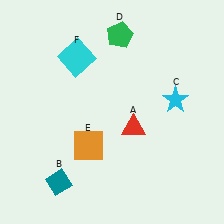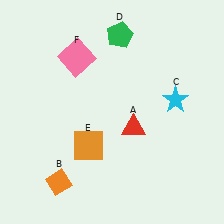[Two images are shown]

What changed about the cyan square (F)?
In Image 1, F is cyan. In Image 2, it changed to pink.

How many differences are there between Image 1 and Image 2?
There are 2 differences between the two images.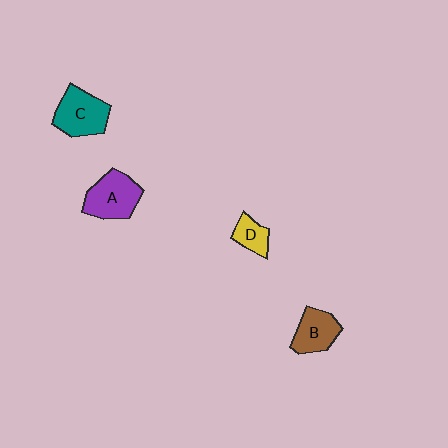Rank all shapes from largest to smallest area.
From largest to smallest: A (purple), C (teal), B (brown), D (yellow).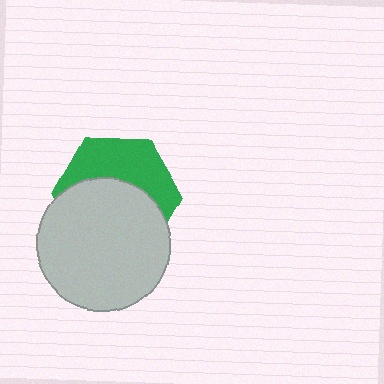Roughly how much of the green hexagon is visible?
A small part of it is visible (roughly 43%).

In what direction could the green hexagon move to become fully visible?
The green hexagon could move up. That would shift it out from behind the light gray circle entirely.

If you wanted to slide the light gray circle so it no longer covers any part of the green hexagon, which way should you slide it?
Slide it down — that is the most direct way to separate the two shapes.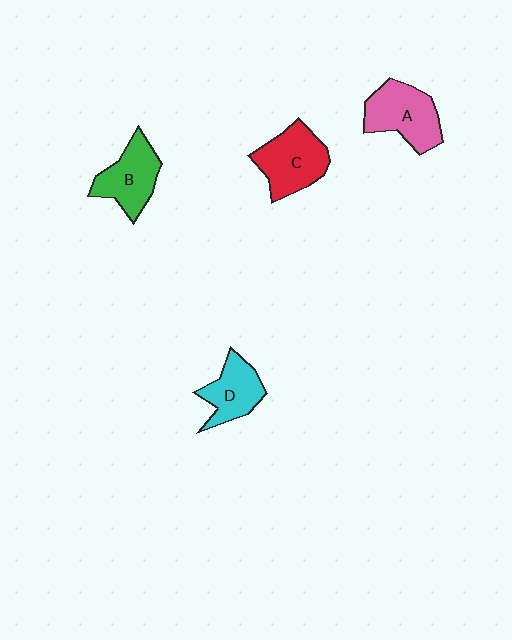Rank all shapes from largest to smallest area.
From largest to smallest: A (pink), C (red), B (green), D (cyan).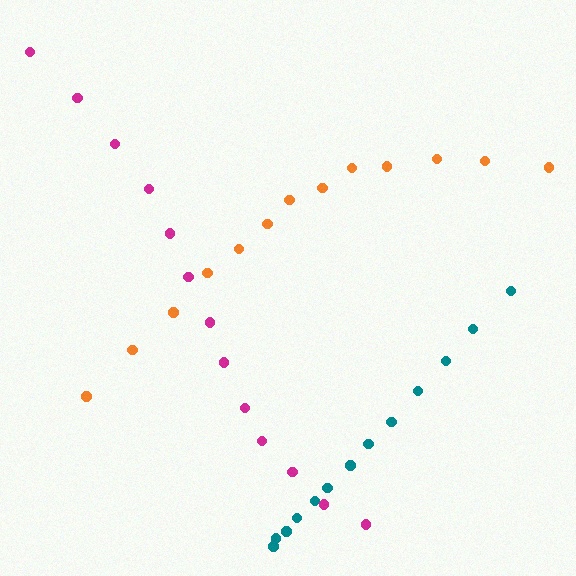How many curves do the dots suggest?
There are 3 distinct paths.